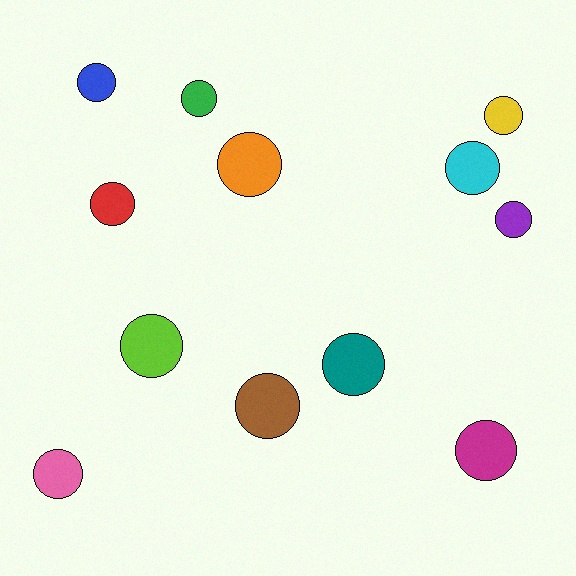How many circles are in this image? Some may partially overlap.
There are 12 circles.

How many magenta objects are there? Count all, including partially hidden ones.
There is 1 magenta object.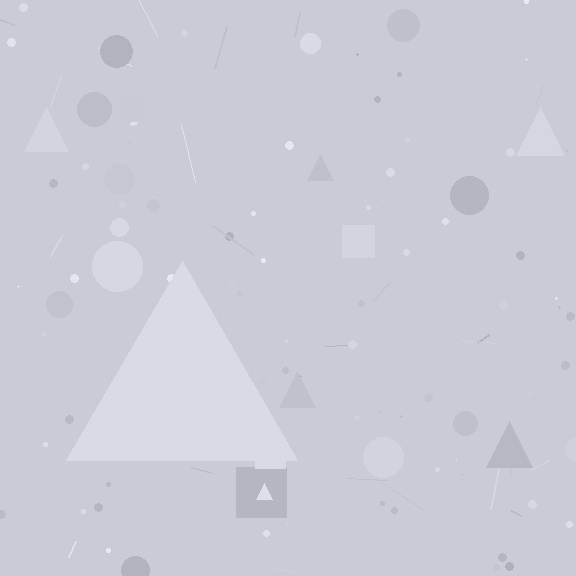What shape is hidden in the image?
A triangle is hidden in the image.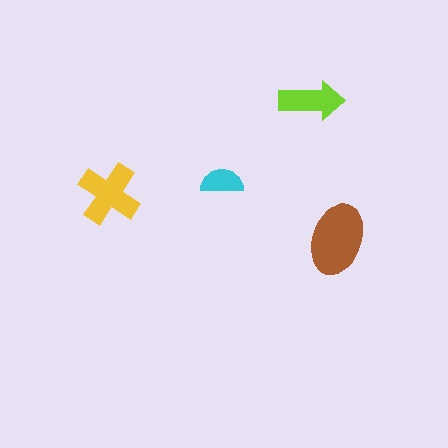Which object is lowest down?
The brown ellipse is bottommost.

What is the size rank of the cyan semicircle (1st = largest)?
4th.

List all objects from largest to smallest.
The brown ellipse, the yellow cross, the lime arrow, the cyan semicircle.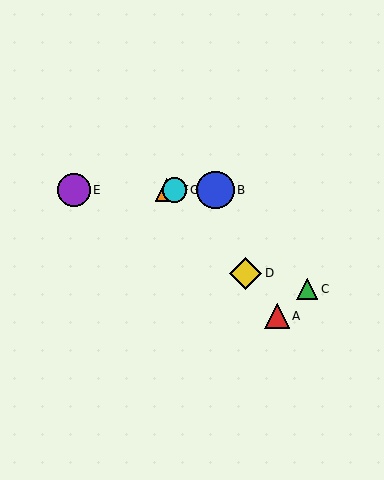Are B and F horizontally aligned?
Yes, both are at y≈190.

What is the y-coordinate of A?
Object A is at y≈316.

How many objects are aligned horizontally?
4 objects (B, E, F, G) are aligned horizontally.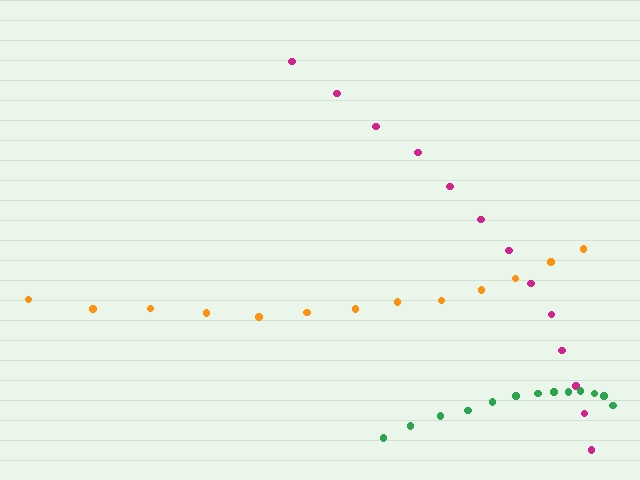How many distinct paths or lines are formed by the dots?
There are 3 distinct paths.